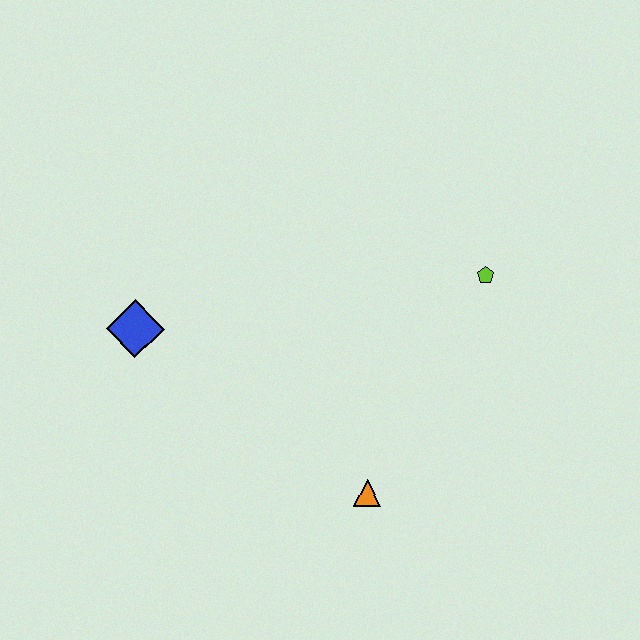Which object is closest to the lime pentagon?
The orange triangle is closest to the lime pentagon.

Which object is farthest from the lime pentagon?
The blue diamond is farthest from the lime pentagon.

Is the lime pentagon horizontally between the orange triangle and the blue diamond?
No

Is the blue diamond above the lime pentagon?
No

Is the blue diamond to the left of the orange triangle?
Yes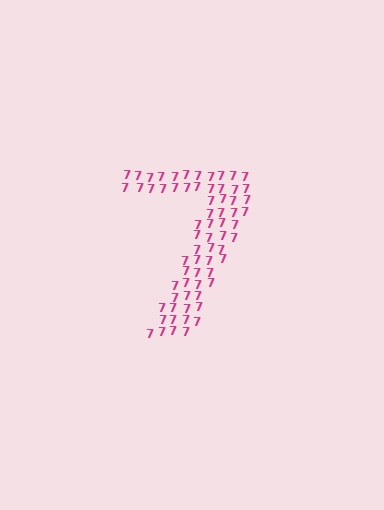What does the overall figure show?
The overall figure shows the digit 7.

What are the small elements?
The small elements are digit 7's.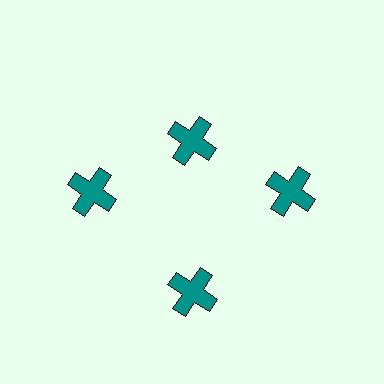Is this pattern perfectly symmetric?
No. The 4 teal crosses are arranged in a ring, but one element near the 12 o'clock position is pulled inward toward the center, breaking the 4-fold rotational symmetry.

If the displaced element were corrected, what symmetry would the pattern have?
It would have 4-fold rotational symmetry — the pattern would map onto itself every 90 degrees.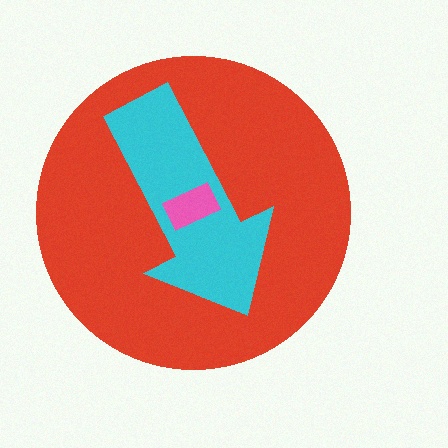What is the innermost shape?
The pink rectangle.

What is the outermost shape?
The red circle.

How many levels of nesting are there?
3.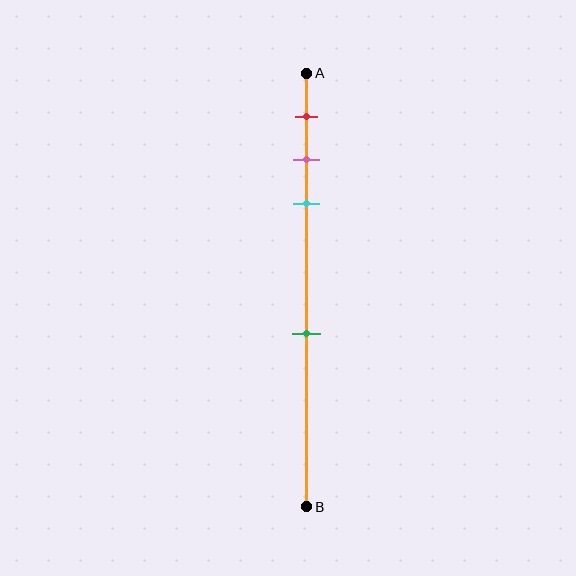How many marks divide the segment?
There are 4 marks dividing the segment.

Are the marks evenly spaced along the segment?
No, the marks are not evenly spaced.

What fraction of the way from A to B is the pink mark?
The pink mark is approximately 20% (0.2) of the way from A to B.